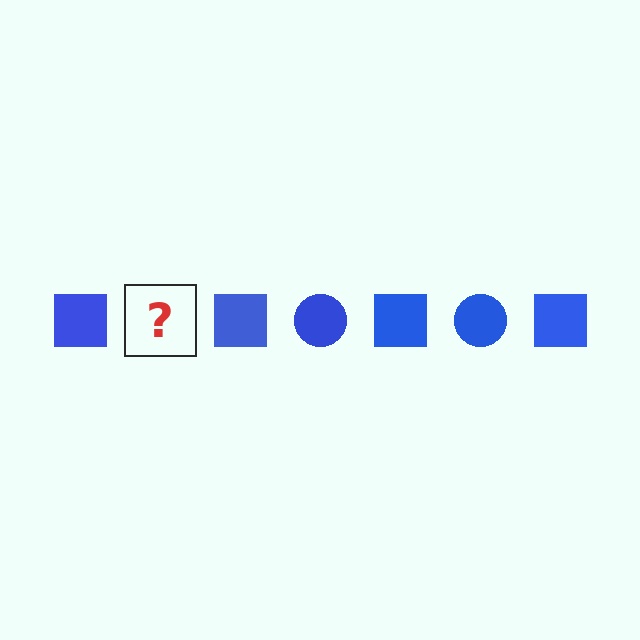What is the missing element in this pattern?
The missing element is a blue circle.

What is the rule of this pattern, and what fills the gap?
The rule is that the pattern cycles through square, circle shapes in blue. The gap should be filled with a blue circle.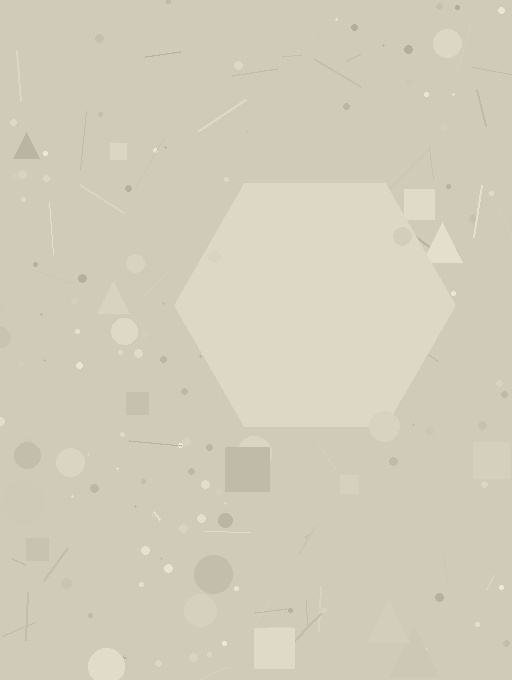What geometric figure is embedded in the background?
A hexagon is embedded in the background.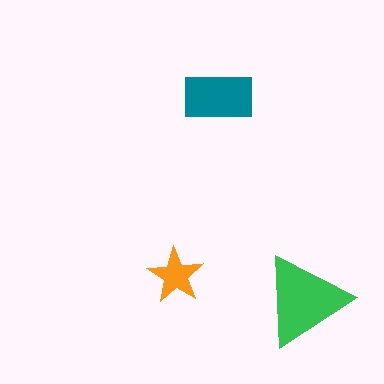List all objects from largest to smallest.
The green triangle, the teal rectangle, the orange star.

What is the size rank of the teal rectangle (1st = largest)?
2nd.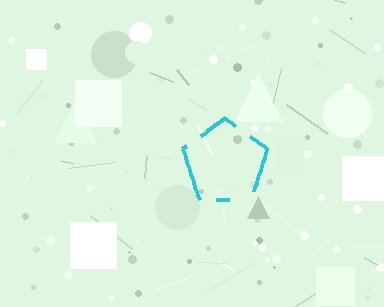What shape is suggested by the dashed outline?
The dashed outline suggests a pentagon.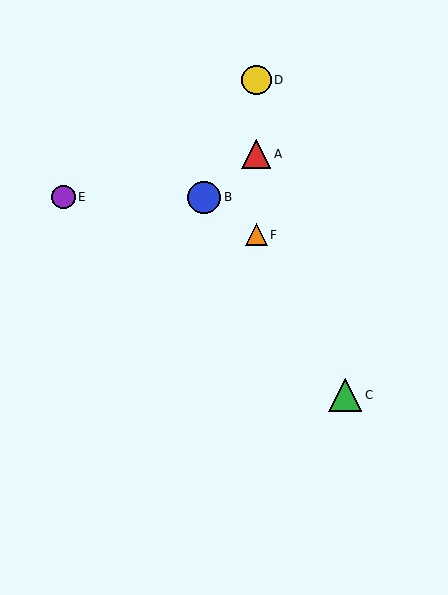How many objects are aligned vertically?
3 objects (A, D, F) are aligned vertically.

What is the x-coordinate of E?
Object E is at x≈64.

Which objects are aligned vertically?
Objects A, D, F are aligned vertically.